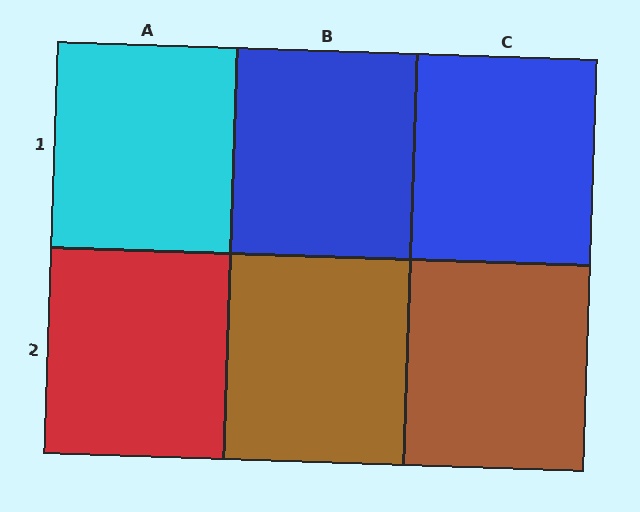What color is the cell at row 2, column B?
Brown.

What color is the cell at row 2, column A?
Red.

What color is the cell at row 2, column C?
Brown.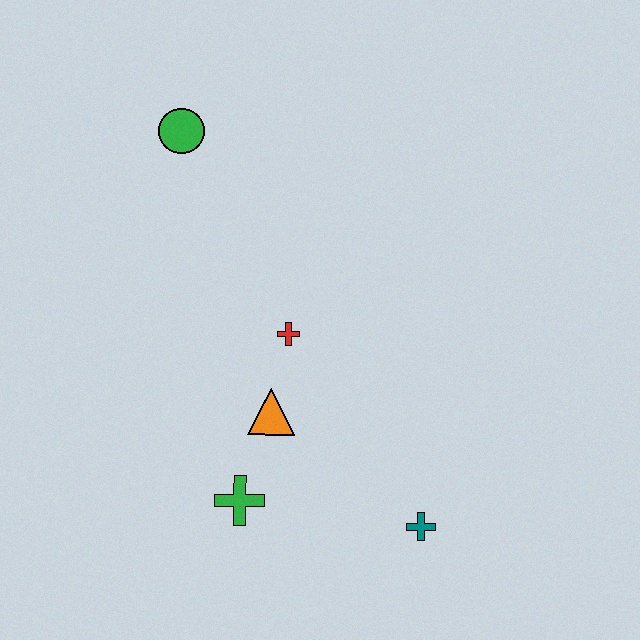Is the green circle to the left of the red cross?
Yes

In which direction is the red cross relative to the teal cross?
The red cross is above the teal cross.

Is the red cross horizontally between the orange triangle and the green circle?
No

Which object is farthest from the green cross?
The green circle is farthest from the green cross.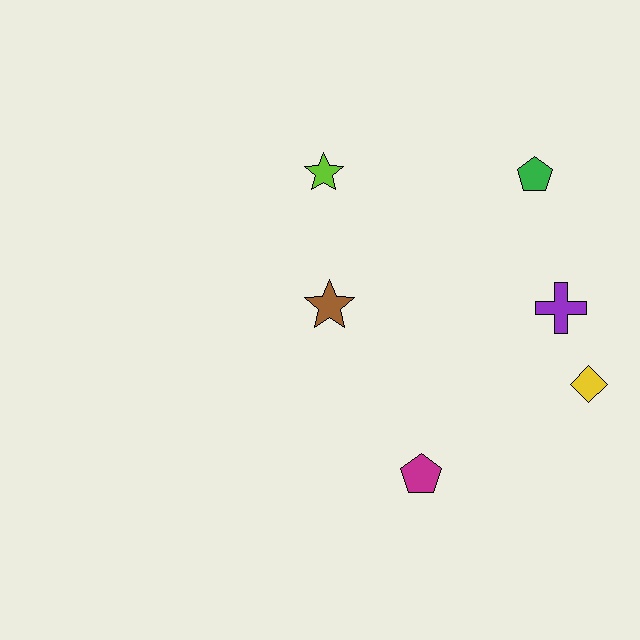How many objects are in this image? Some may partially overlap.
There are 6 objects.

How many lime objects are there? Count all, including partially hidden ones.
There is 1 lime object.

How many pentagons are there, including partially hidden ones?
There are 2 pentagons.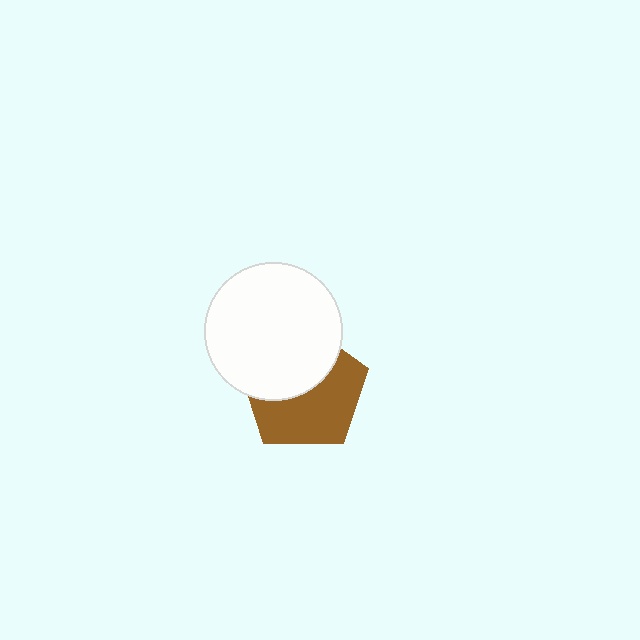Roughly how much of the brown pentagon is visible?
About half of it is visible (roughly 55%).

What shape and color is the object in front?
The object in front is a white circle.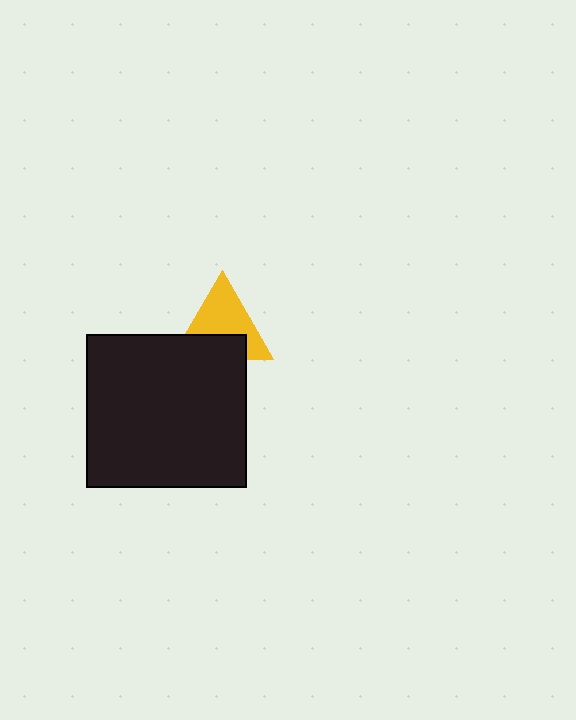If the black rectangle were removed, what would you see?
You would see the complete yellow triangle.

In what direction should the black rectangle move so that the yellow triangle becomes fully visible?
The black rectangle should move down. That is the shortest direction to clear the overlap and leave the yellow triangle fully visible.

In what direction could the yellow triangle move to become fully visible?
The yellow triangle could move up. That would shift it out from behind the black rectangle entirely.